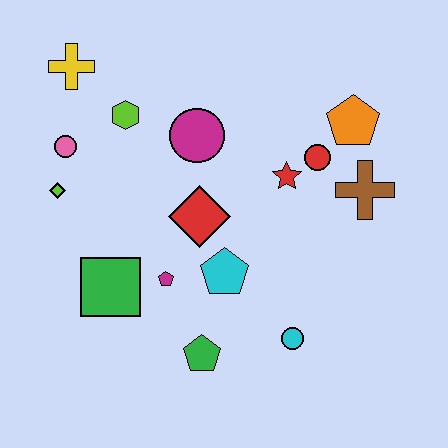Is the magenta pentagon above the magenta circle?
No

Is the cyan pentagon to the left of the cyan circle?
Yes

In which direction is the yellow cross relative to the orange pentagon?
The yellow cross is to the left of the orange pentagon.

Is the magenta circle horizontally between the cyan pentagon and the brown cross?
No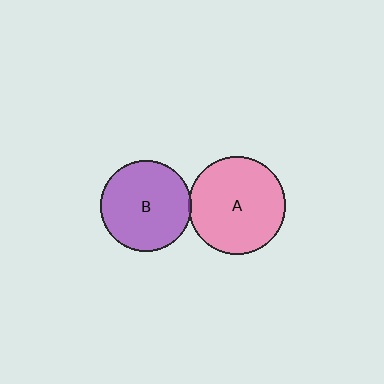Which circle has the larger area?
Circle A (pink).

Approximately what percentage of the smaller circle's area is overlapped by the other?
Approximately 5%.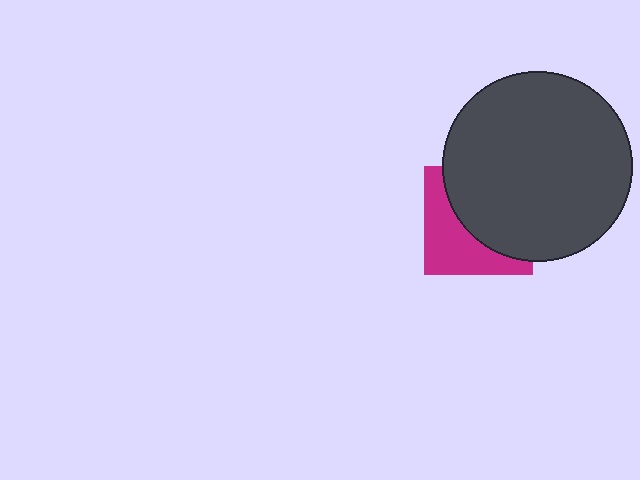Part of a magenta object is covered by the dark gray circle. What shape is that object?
It is a square.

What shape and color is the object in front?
The object in front is a dark gray circle.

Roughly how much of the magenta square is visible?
A small part of it is visible (roughly 43%).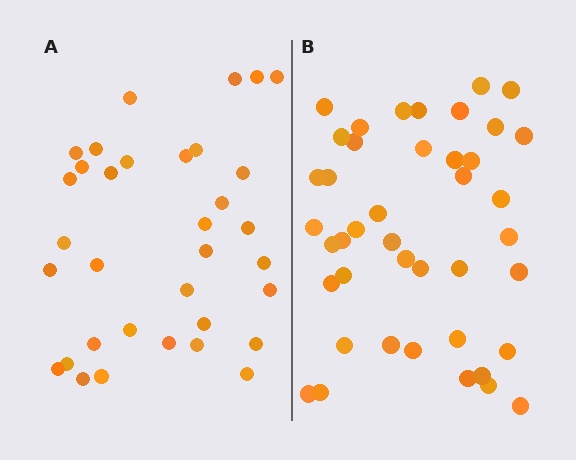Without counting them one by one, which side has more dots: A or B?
Region B (the right region) has more dots.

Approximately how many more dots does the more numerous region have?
Region B has roughly 8 or so more dots than region A.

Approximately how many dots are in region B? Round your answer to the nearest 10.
About 40 dots. (The exact count is 42, which rounds to 40.)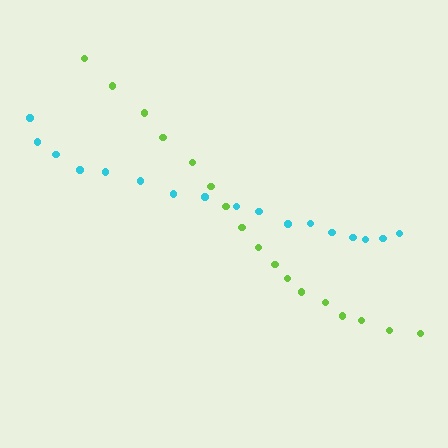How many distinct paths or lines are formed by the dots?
There are 2 distinct paths.